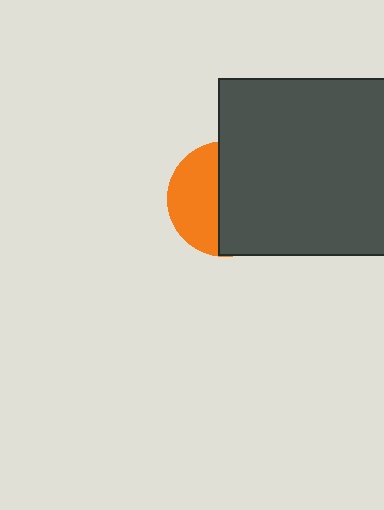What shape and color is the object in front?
The object in front is a dark gray rectangle.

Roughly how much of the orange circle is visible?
A small part of it is visible (roughly 42%).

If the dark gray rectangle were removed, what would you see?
You would see the complete orange circle.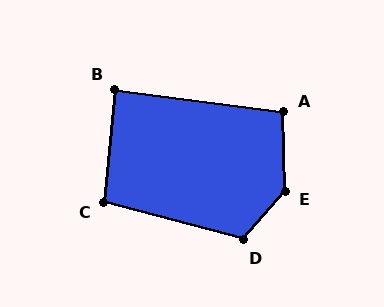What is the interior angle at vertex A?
Approximately 99 degrees (obtuse).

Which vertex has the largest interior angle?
E, at approximately 138 degrees.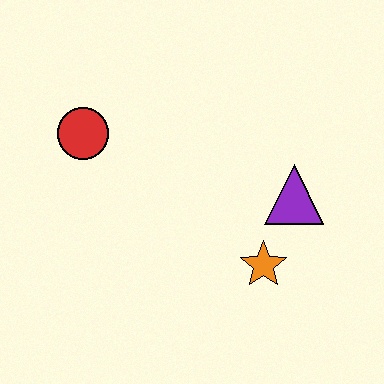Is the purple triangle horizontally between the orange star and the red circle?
No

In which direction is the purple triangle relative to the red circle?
The purple triangle is to the right of the red circle.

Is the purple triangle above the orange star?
Yes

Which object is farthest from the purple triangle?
The red circle is farthest from the purple triangle.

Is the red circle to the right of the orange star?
No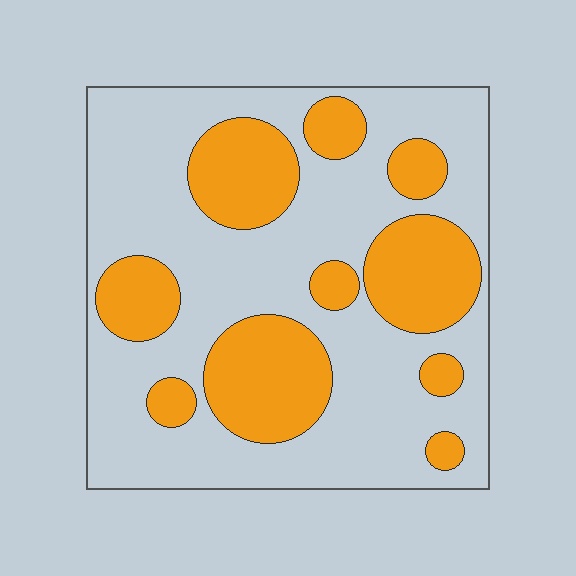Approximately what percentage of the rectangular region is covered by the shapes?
Approximately 35%.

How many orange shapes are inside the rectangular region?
10.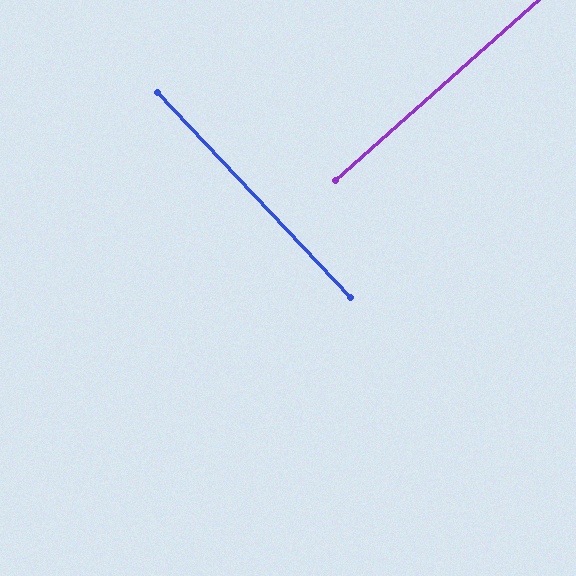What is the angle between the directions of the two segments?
Approximately 89 degrees.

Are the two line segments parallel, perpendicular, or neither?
Perpendicular — they meet at approximately 89°.